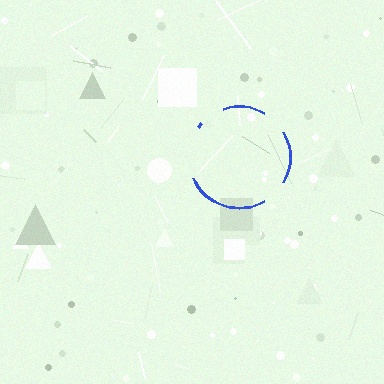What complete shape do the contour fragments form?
The contour fragments form a circle.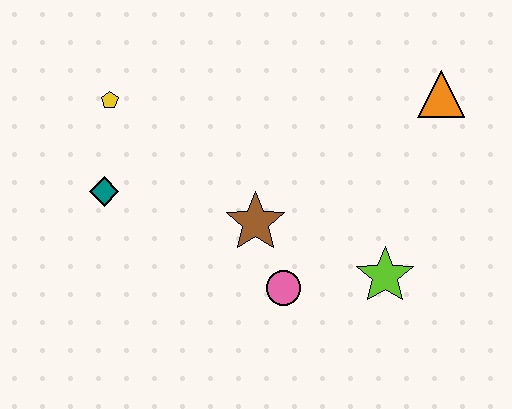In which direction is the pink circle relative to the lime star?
The pink circle is to the left of the lime star.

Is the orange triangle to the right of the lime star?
Yes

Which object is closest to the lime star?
The pink circle is closest to the lime star.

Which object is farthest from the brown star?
The orange triangle is farthest from the brown star.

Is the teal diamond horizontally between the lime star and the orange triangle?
No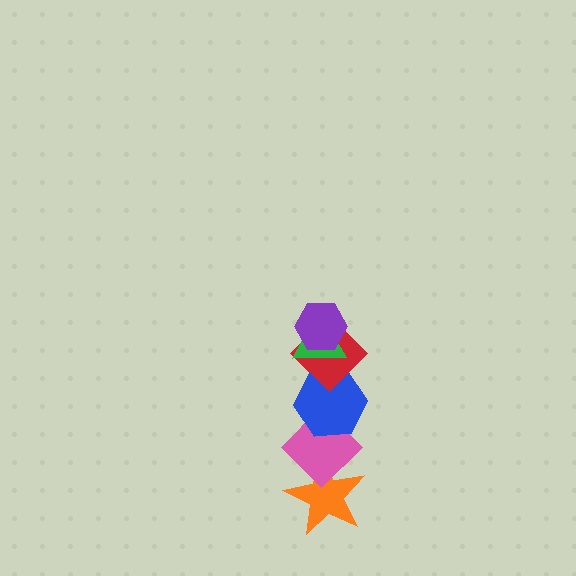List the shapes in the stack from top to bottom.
From top to bottom: the purple hexagon, the green triangle, the red diamond, the blue hexagon, the pink diamond, the orange star.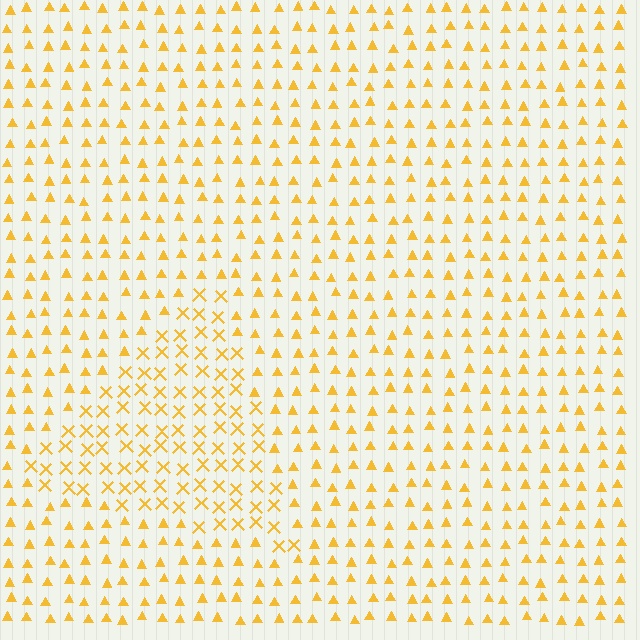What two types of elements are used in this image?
The image uses X marks inside the triangle region and triangles outside it.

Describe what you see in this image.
The image is filled with small yellow elements arranged in a uniform grid. A triangle-shaped region contains X marks, while the surrounding area contains triangles. The boundary is defined purely by the change in element shape.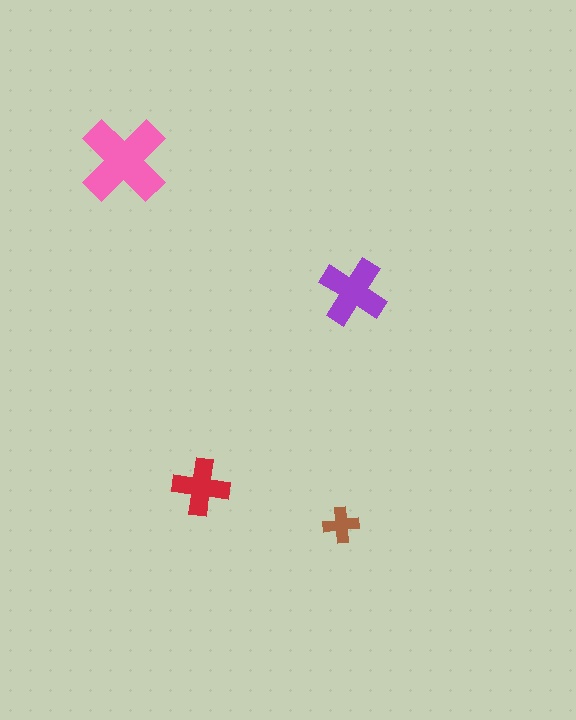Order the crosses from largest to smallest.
the pink one, the purple one, the red one, the brown one.